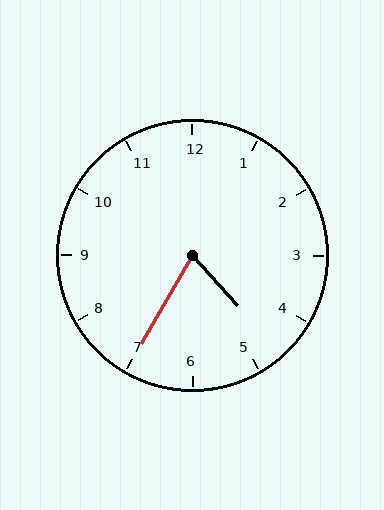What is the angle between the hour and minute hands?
Approximately 72 degrees.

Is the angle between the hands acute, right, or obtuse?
It is acute.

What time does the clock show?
4:35.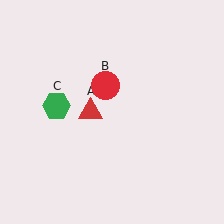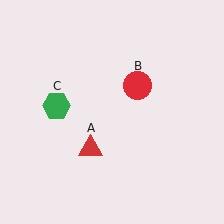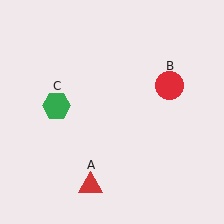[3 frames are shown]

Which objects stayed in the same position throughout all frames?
Green hexagon (object C) remained stationary.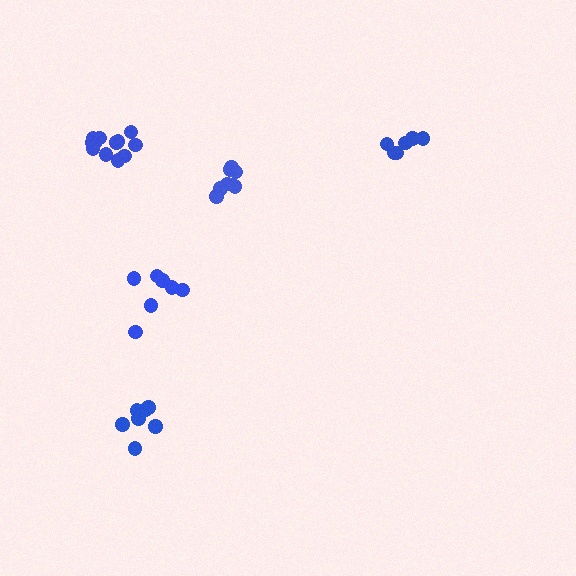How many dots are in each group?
Group 1: 6 dots, Group 2: 8 dots, Group 3: 7 dots, Group 4: 12 dots, Group 5: 7 dots (40 total).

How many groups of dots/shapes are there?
There are 5 groups.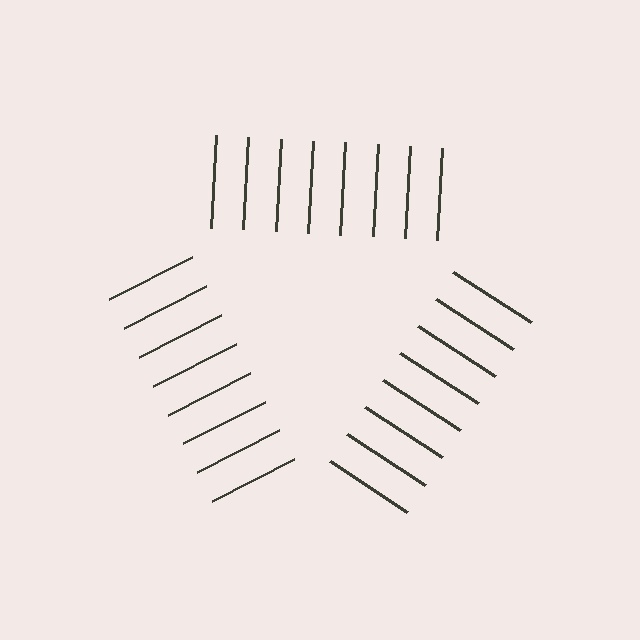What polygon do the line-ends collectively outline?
An illusory triangle — the line segments terminate on its edges but no continuous stroke is drawn.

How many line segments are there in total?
24 — 8 along each of the 3 edges.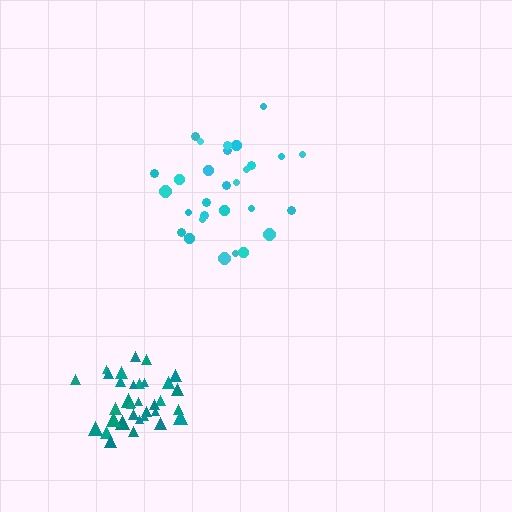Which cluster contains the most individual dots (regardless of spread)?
Teal (33).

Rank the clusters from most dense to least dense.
teal, cyan.